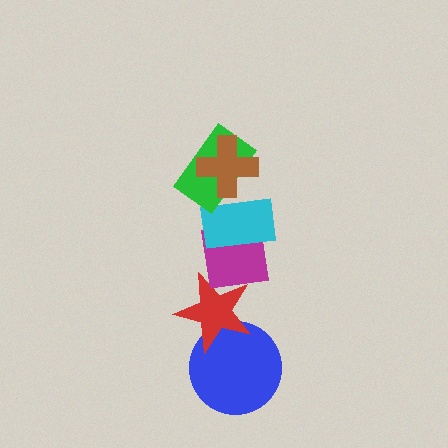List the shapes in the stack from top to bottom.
From top to bottom: the brown cross, the green rectangle, the cyan rectangle, the magenta square, the red star, the blue circle.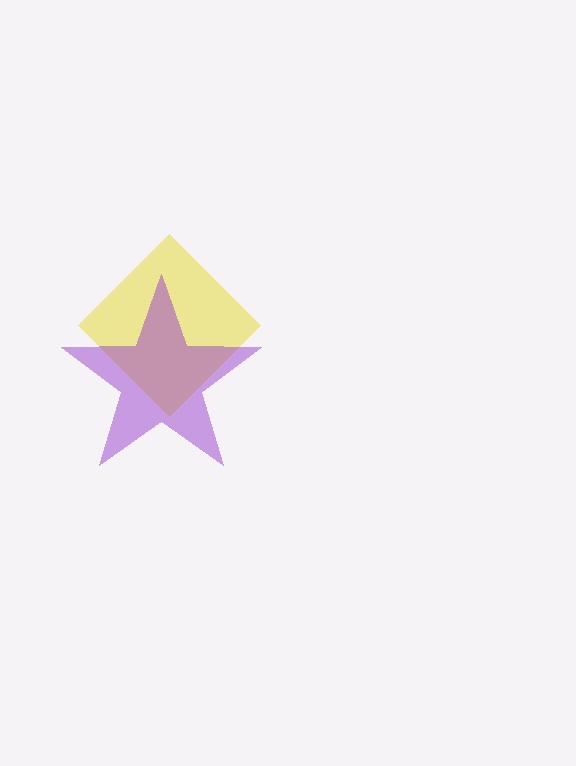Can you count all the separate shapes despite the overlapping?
Yes, there are 2 separate shapes.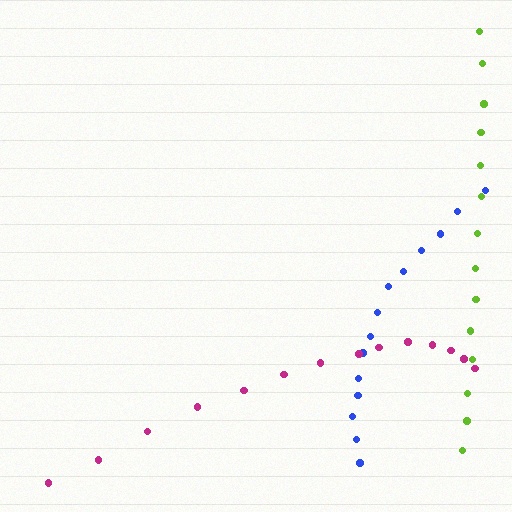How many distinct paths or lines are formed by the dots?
There are 3 distinct paths.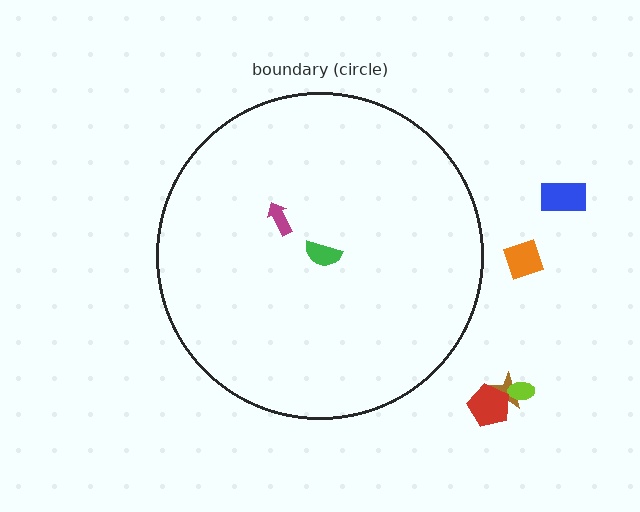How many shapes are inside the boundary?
2 inside, 5 outside.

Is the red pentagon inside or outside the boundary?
Outside.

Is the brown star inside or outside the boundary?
Outside.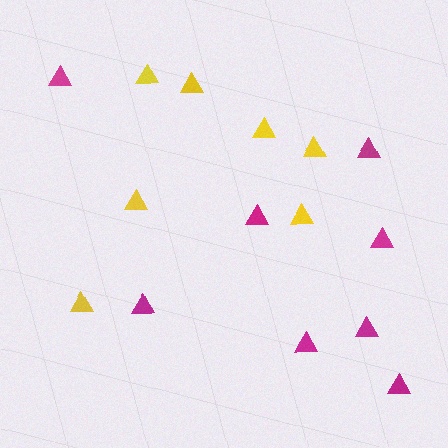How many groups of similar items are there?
There are 2 groups: one group of yellow triangles (7) and one group of magenta triangles (8).